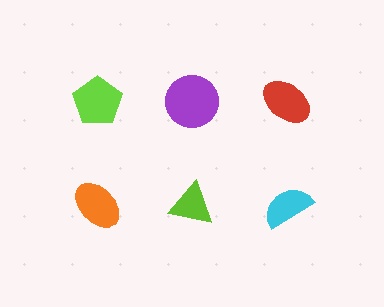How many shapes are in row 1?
3 shapes.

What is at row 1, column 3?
A red ellipse.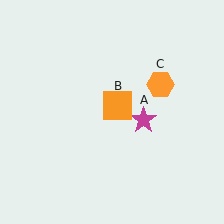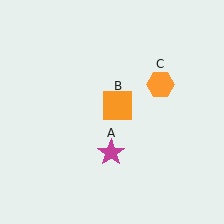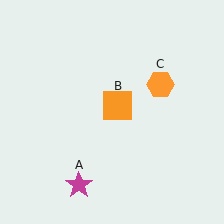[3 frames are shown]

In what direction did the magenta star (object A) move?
The magenta star (object A) moved down and to the left.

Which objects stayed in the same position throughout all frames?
Orange square (object B) and orange hexagon (object C) remained stationary.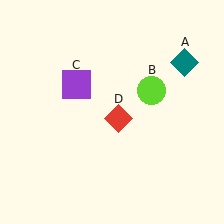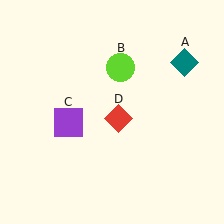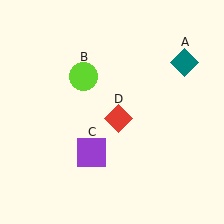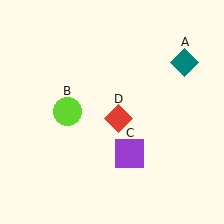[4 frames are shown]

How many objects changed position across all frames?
2 objects changed position: lime circle (object B), purple square (object C).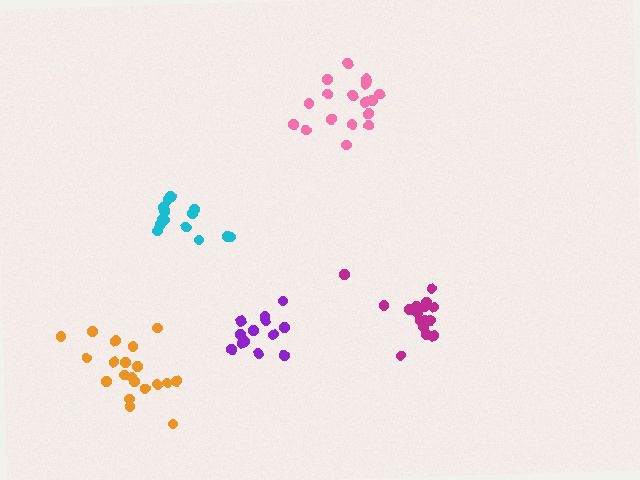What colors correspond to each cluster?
The clusters are colored: pink, purple, magenta, cyan, orange.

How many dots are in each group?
Group 1: 18 dots, Group 2: 14 dots, Group 3: 16 dots, Group 4: 15 dots, Group 5: 20 dots (83 total).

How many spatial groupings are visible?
There are 5 spatial groupings.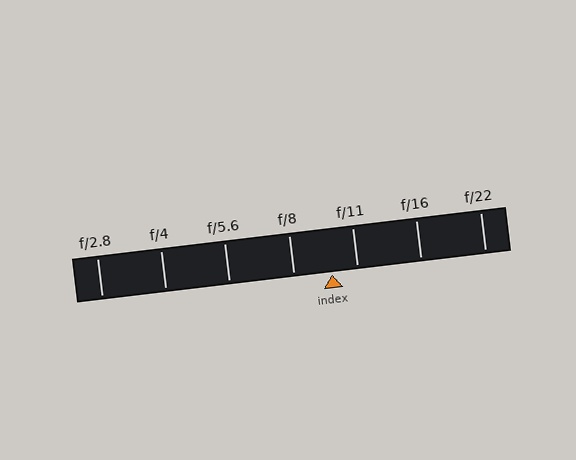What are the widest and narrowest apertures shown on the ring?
The widest aperture shown is f/2.8 and the narrowest is f/22.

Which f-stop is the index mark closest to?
The index mark is closest to f/11.